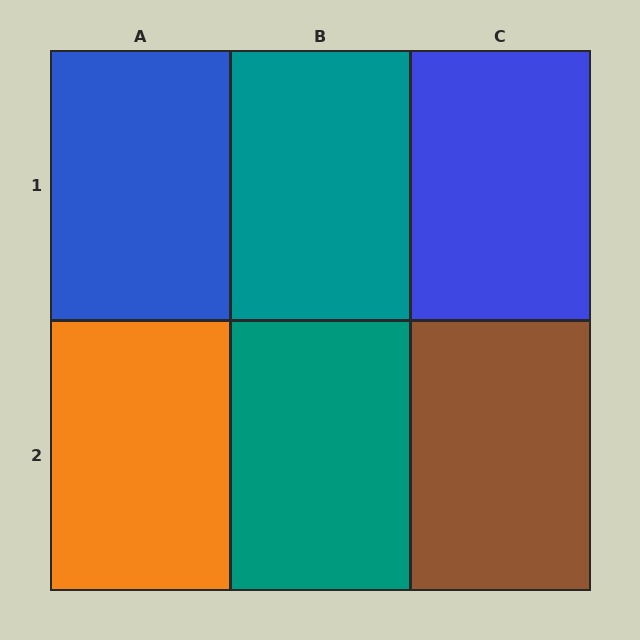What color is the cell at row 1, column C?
Blue.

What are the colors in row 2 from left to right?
Orange, teal, brown.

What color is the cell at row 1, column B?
Teal.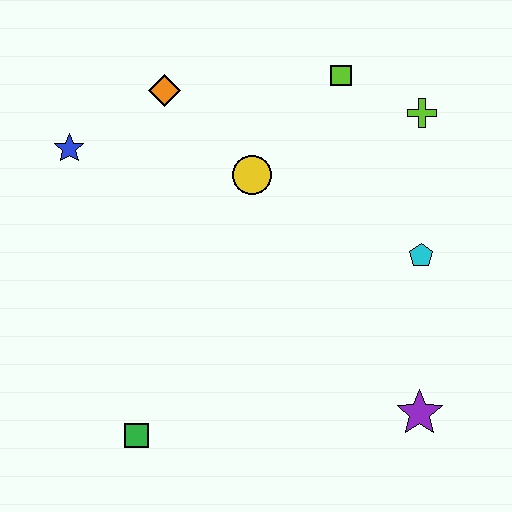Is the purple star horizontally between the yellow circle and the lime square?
No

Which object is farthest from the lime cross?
The green square is farthest from the lime cross.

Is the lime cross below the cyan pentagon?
No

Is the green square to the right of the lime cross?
No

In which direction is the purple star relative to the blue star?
The purple star is to the right of the blue star.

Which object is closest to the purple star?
The cyan pentagon is closest to the purple star.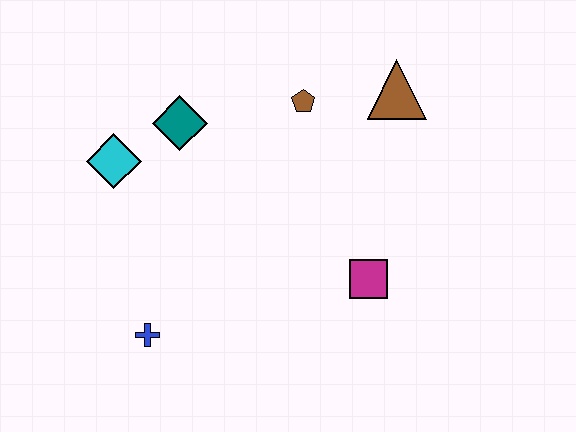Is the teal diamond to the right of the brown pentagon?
No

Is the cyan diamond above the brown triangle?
No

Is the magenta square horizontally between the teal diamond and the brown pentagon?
No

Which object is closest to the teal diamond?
The cyan diamond is closest to the teal diamond.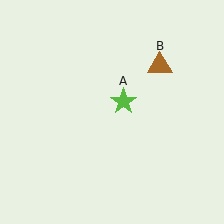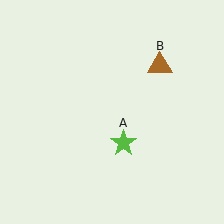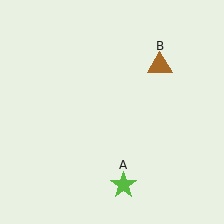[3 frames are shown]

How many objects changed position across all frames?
1 object changed position: lime star (object A).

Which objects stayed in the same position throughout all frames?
Brown triangle (object B) remained stationary.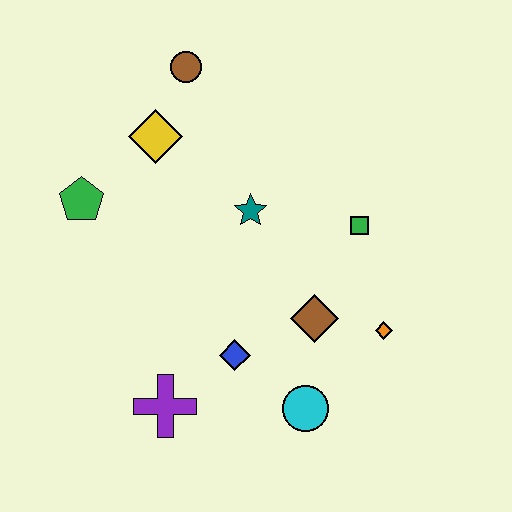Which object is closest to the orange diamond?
The brown diamond is closest to the orange diamond.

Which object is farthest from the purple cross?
The brown circle is farthest from the purple cross.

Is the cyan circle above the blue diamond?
No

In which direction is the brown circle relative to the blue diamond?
The brown circle is above the blue diamond.